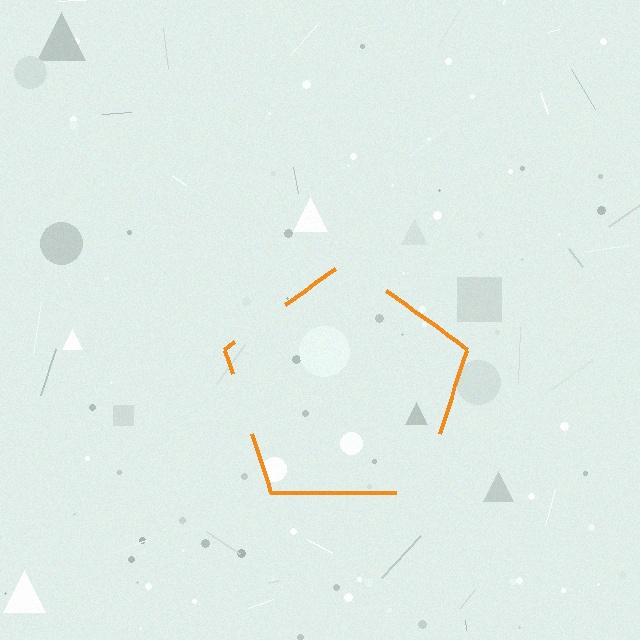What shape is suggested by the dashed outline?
The dashed outline suggests a pentagon.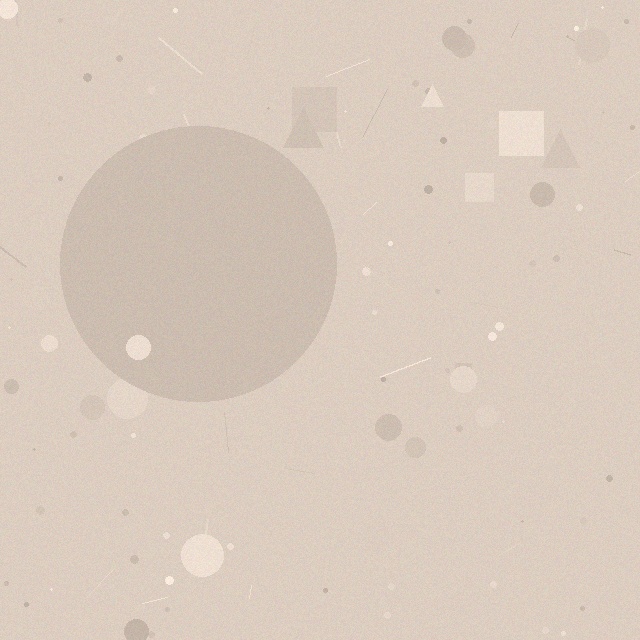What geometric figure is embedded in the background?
A circle is embedded in the background.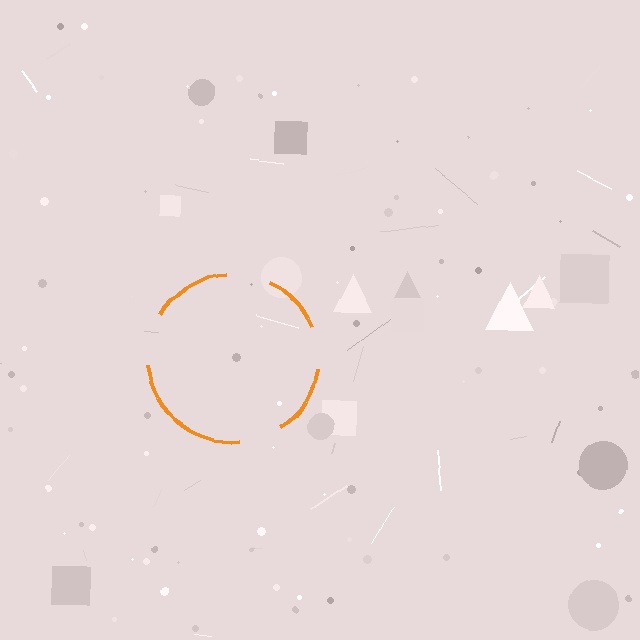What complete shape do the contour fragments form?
The contour fragments form a circle.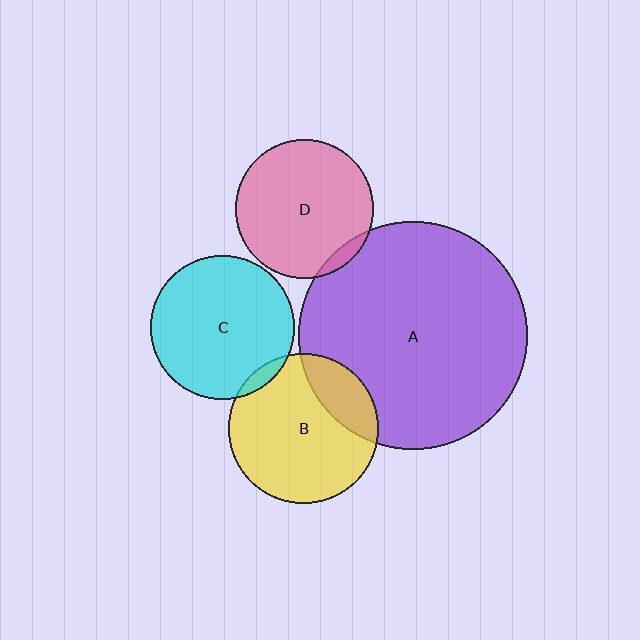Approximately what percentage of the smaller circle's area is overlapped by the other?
Approximately 5%.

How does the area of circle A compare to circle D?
Approximately 2.7 times.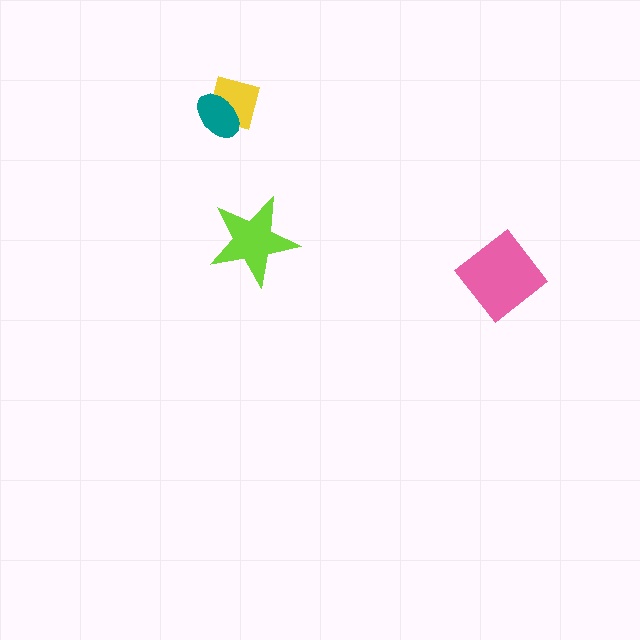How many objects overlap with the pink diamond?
0 objects overlap with the pink diamond.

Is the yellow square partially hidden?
Yes, it is partially covered by another shape.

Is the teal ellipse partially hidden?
No, no other shape covers it.